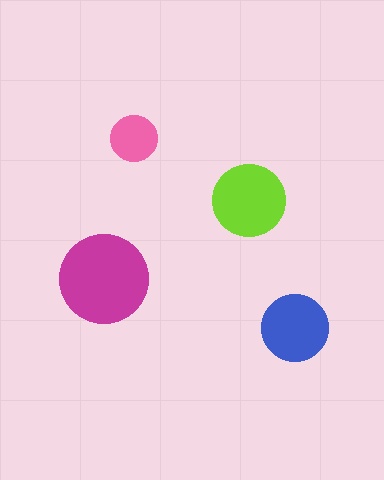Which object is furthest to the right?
The blue circle is rightmost.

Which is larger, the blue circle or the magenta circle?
The magenta one.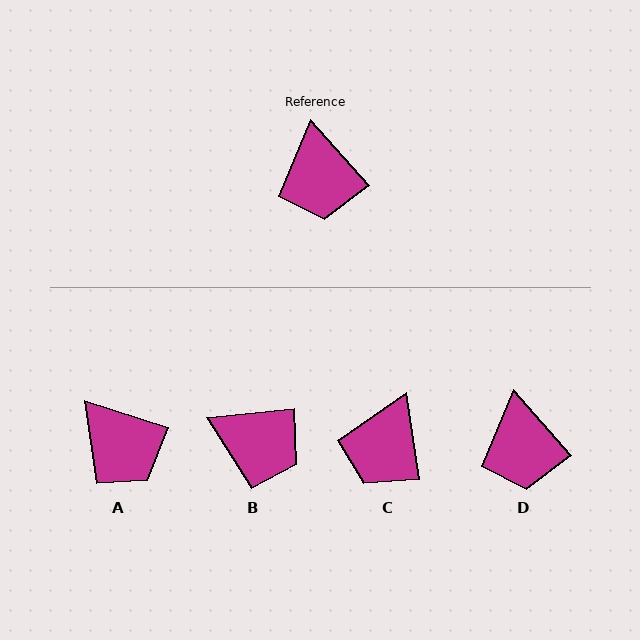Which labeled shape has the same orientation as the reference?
D.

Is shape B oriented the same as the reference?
No, it is off by about 55 degrees.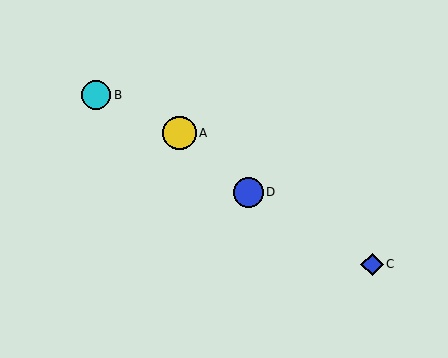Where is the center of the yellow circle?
The center of the yellow circle is at (180, 133).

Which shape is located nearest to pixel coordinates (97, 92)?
The cyan circle (labeled B) at (96, 95) is nearest to that location.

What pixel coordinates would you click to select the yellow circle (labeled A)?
Click at (180, 133) to select the yellow circle A.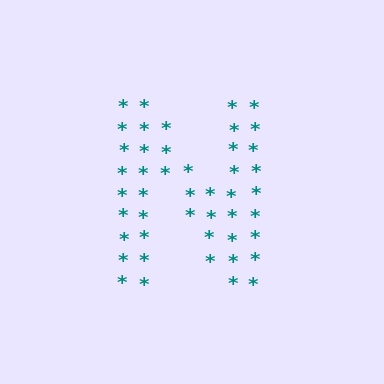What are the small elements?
The small elements are asterisks.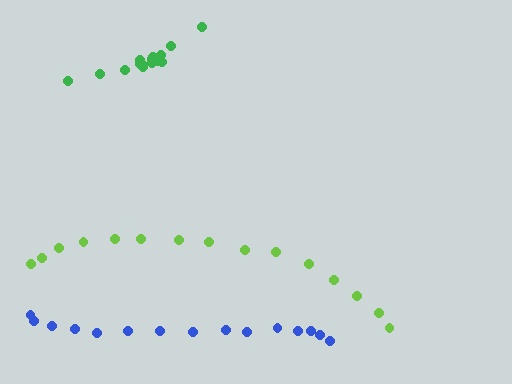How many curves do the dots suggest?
There are 3 distinct paths.